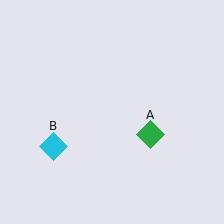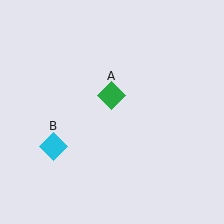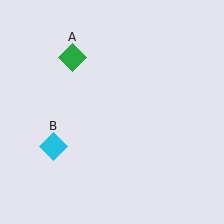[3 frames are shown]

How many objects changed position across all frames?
1 object changed position: green diamond (object A).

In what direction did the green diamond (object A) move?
The green diamond (object A) moved up and to the left.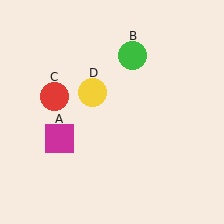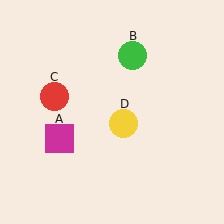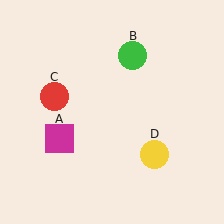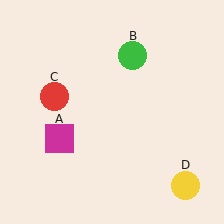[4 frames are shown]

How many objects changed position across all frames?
1 object changed position: yellow circle (object D).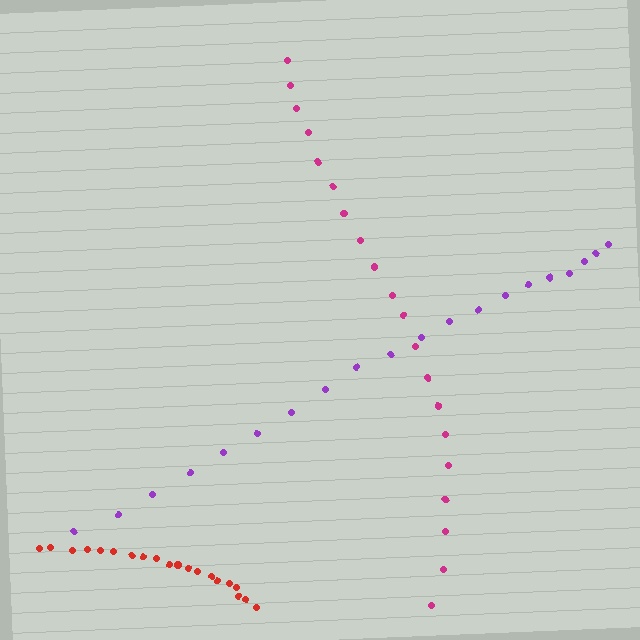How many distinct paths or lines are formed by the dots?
There are 3 distinct paths.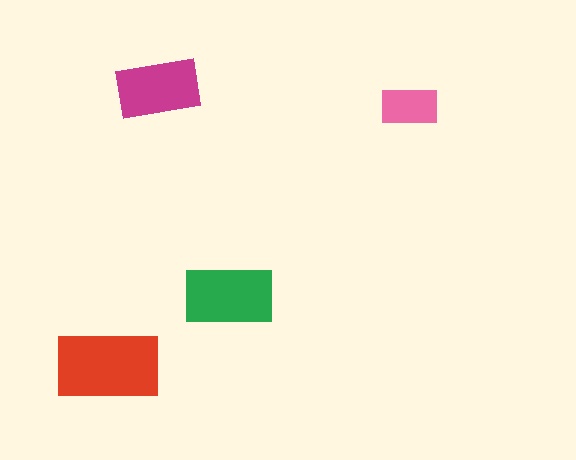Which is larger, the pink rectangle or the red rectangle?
The red one.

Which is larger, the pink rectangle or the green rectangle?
The green one.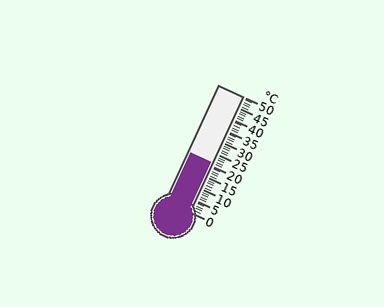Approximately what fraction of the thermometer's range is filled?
The thermometer is filled to approximately 40% of its range.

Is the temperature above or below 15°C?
The temperature is above 15°C.